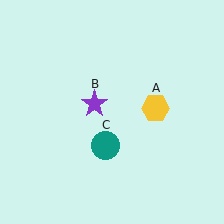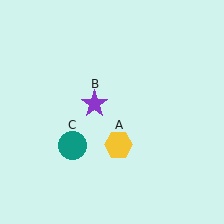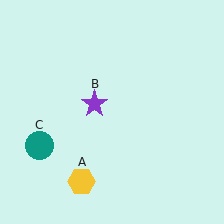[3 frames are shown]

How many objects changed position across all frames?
2 objects changed position: yellow hexagon (object A), teal circle (object C).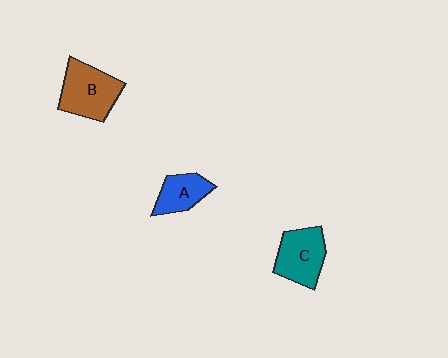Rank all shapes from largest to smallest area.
From largest to smallest: B (brown), C (teal), A (blue).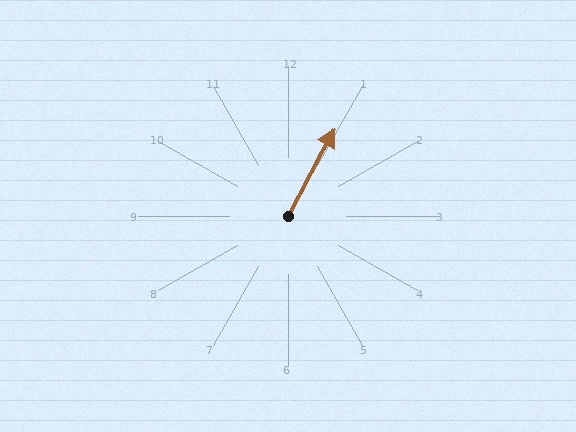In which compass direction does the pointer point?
Northeast.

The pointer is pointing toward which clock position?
Roughly 1 o'clock.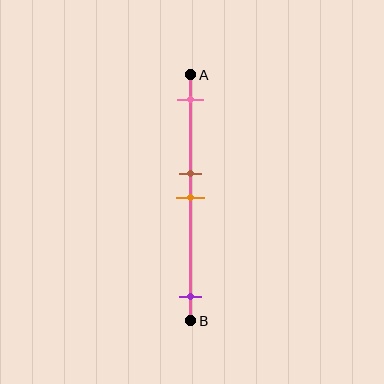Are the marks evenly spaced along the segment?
No, the marks are not evenly spaced.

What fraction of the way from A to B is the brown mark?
The brown mark is approximately 40% (0.4) of the way from A to B.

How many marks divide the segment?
There are 4 marks dividing the segment.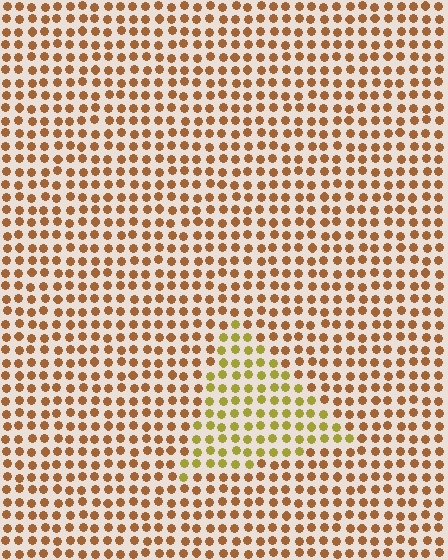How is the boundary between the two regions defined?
The boundary is defined purely by a slight shift in hue (about 35 degrees). Spacing, size, and orientation are identical on both sides.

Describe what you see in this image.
The image is filled with small brown elements in a uniform arrangement. A triangle-shaped region is visible where the elements are tinted to a slightly different hue, forming a subtle color boundary.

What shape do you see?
I see a triangle.